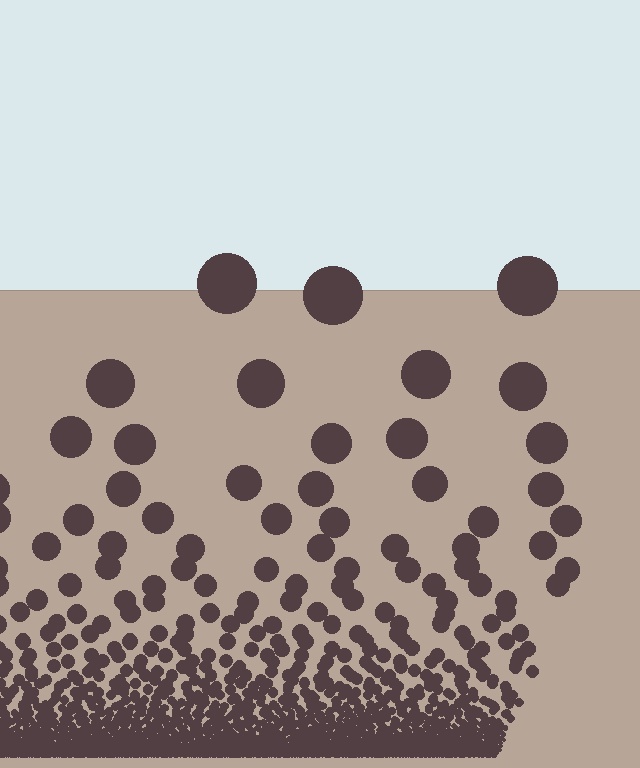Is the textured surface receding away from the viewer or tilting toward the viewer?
The surface appears to tilt toward the viewer. Texture elements get larger and sparser toward the top.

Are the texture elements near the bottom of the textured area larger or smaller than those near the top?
Smaller. The gradient is inverted — elements near the bottom are smaller and denser.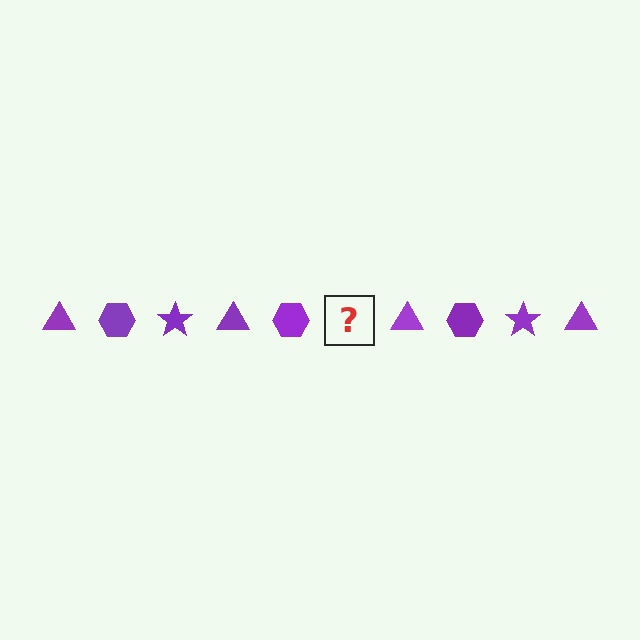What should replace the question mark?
The question mark should be replaced with a purple star.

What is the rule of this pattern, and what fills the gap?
The rule is that the pattern cycles through triangle, hexagon, star shapes in purple. The gap should be filled with a purple star.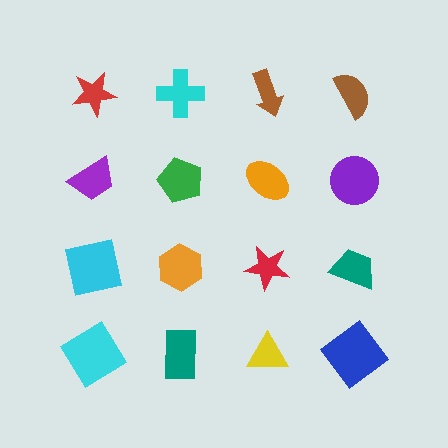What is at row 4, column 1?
A cyan diamond.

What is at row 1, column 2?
A cyan cross.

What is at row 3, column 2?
An orange hexagon.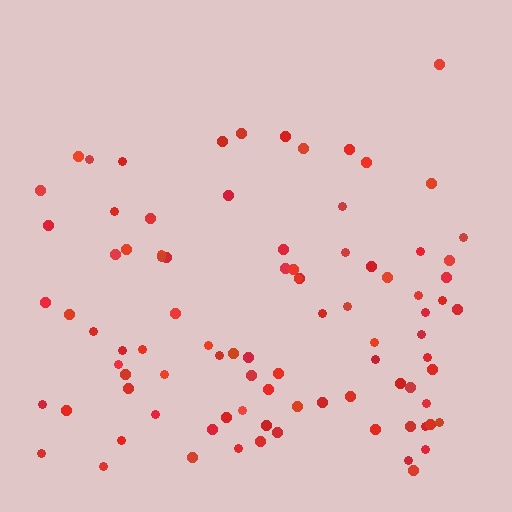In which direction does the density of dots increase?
From top to bottom, with the bottom side densest.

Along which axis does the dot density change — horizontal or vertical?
Vertical.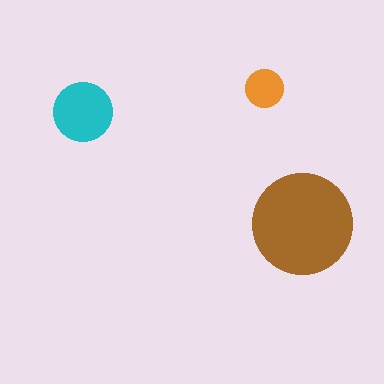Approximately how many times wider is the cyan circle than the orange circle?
About 1.5 times wider.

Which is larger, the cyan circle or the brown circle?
The brown one.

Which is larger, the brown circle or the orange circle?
The brown one.